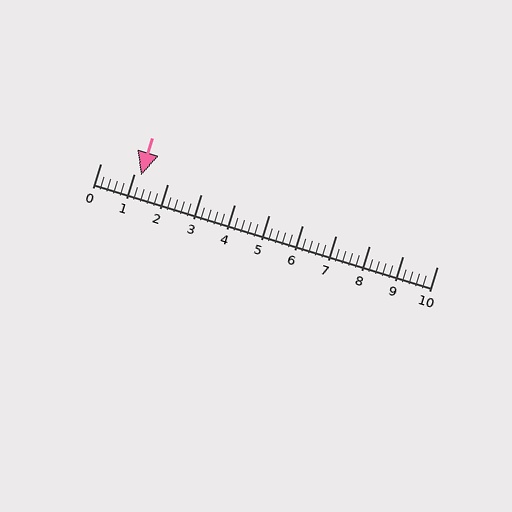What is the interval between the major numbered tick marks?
The major tick marks are spaced 1 units apart.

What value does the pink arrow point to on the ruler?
The pink arrow points to approximately 1.2.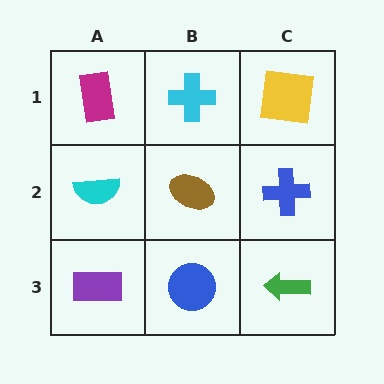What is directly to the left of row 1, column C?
A cyan cross.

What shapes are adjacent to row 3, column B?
A brown ellipse (row 2, column B), a purple rectangle (row 3, column A), a green arrow (row 3, column C).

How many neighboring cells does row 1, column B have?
3.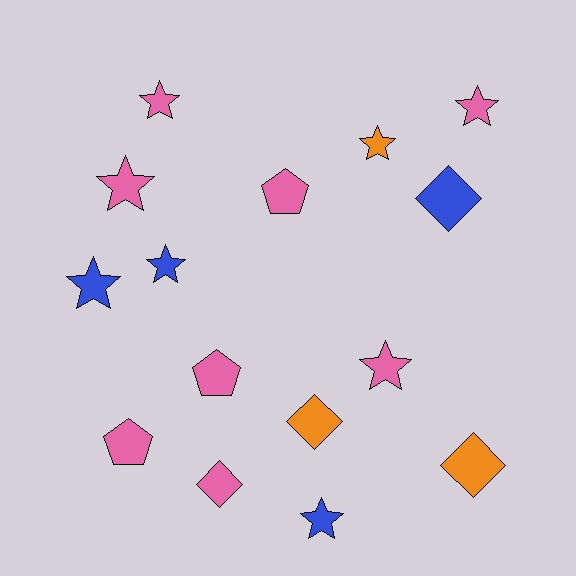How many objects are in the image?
There are 15 objects.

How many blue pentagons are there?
There are no blue pentagons.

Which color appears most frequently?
Pink, with 8 objects.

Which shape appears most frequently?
Star, with 8 objects.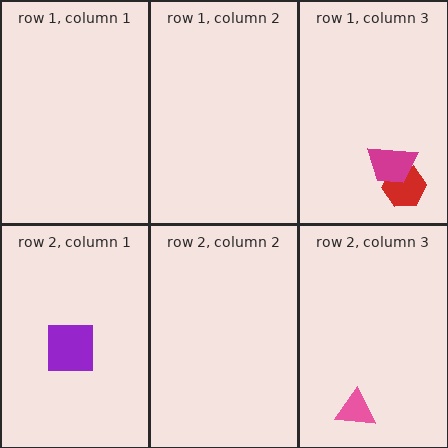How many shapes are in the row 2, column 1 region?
1.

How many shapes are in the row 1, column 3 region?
2.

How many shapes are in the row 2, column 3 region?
1.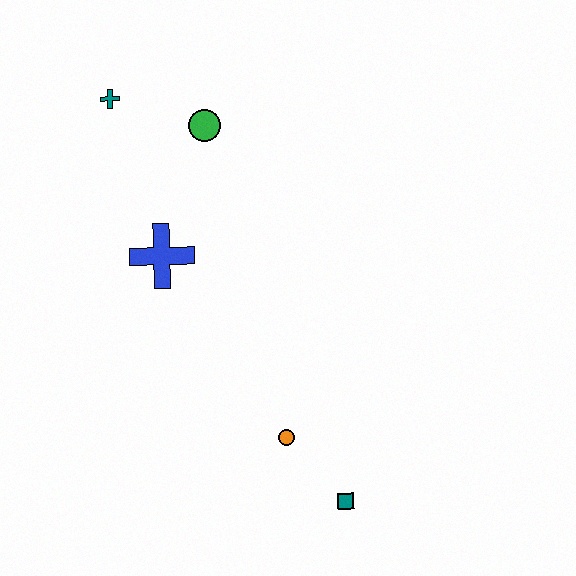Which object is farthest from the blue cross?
The teal square is farthest from the blue cross.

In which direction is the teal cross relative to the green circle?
The teal cross is to the left of the green circle.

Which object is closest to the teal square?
The orange circle is closest to the teal square.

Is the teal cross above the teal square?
Yes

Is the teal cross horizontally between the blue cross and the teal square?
No